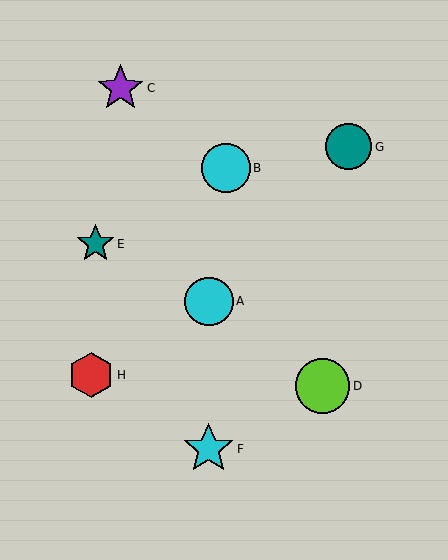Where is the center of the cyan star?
The center of the cyan star is at (208, 449).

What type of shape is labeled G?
Shape G is a teal circle.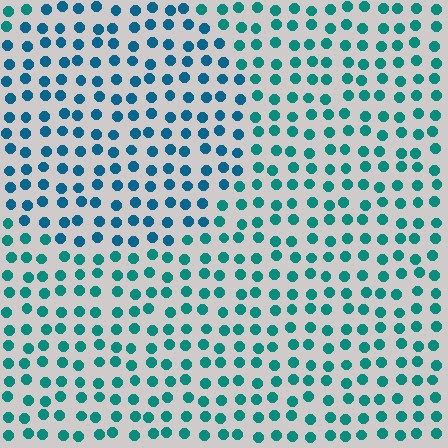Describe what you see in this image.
The image is filled with small teal elements in a uniform arrangement. A circle-shaped region is visible where the elements are tinted to a slightly different hue, forming a subtle color boundary.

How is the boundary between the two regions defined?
The boundary is defined purely by a slight shift in hue (about 25 degrees). Spacing, size, and orientation are identical on both sides.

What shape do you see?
I see a circle.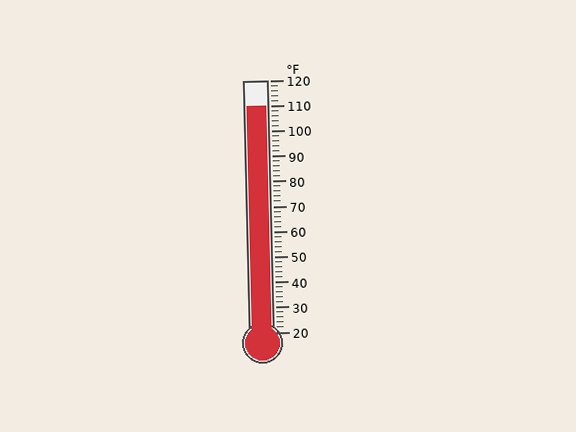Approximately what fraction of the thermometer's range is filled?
The thermometer is filled to approximately 90% of its range.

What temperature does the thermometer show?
The thermometer shows approximately 110°F.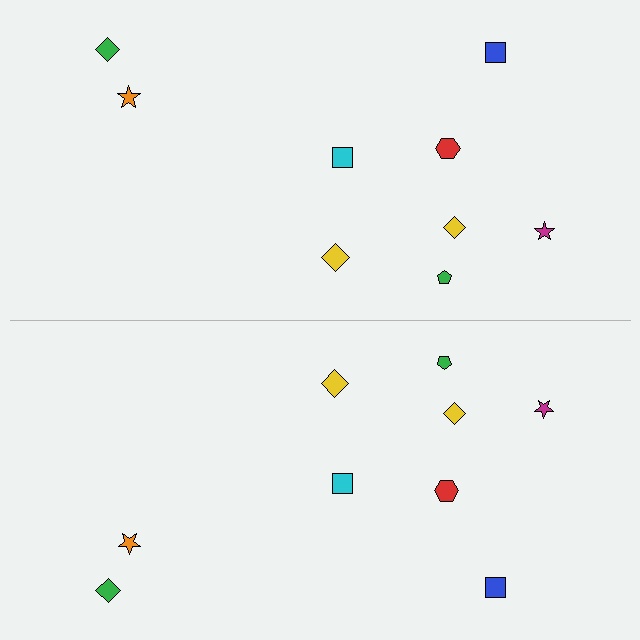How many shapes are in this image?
There are 18 shapes in this image.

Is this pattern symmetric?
Yes, this pattern has bilateral (reflection) symmetry.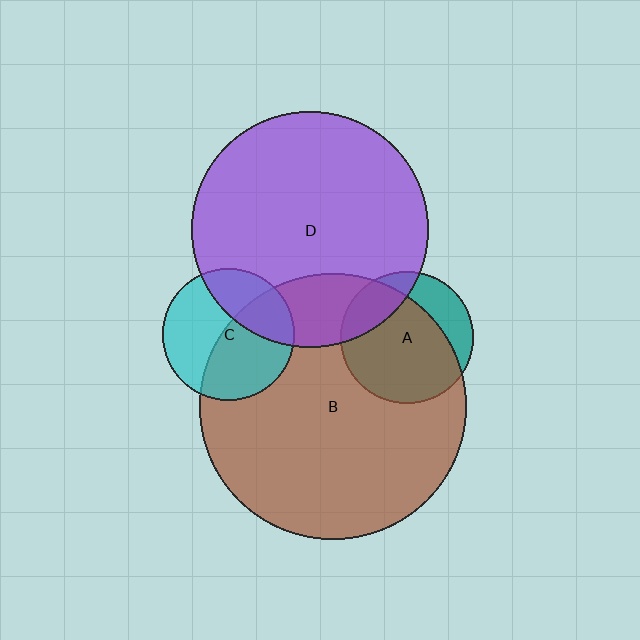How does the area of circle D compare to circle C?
Approximately 3.2 times.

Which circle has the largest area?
Circle B (brown).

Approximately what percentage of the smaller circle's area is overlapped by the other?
Approximately 20%.